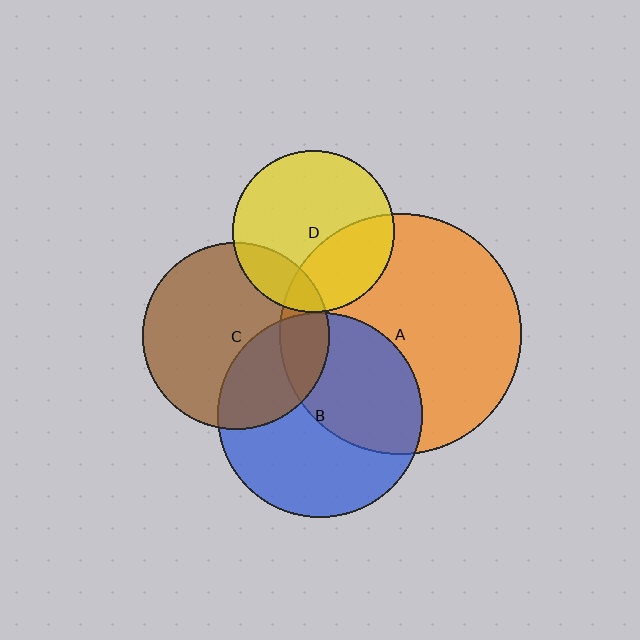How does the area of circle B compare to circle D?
Approximately 1.6 times.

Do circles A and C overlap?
Yes.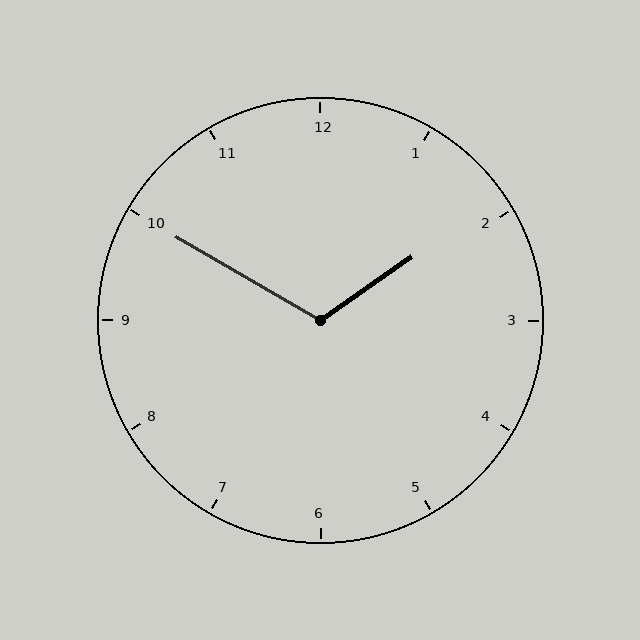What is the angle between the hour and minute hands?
Approximately 115 degrees.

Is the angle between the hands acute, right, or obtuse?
It is obtuse.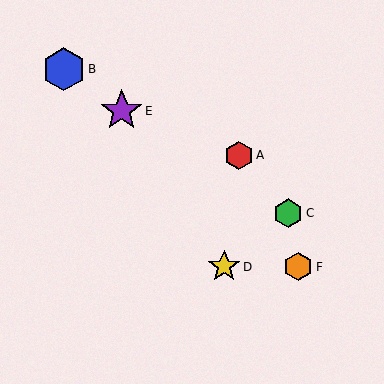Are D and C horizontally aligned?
No, D is at y≈267 and C is at y≈213.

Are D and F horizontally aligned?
Yes, both are at y≈267.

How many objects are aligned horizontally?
2 objects (D, F) are aligned horizontally.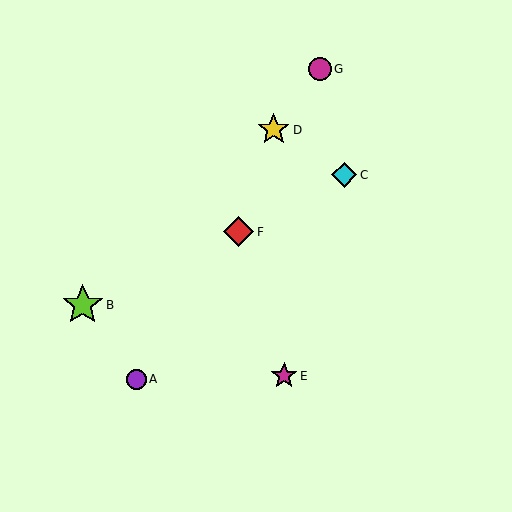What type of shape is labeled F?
Shape F is a red diamond.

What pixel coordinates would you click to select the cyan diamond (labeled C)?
Click at (344, 175) to select the cyan diamond C.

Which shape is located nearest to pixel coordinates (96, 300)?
The lime star (labeled B) at (83, 305) is nearest to that location.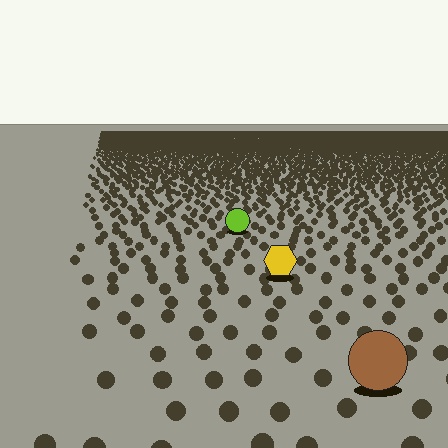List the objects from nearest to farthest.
From nearest to farthest: the brown circle, the yellow hexagon, the lime circle.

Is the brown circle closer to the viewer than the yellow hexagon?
Yes. The brown circle is closer — you can tell from the texture gradient: the ground texture is coarser near it.